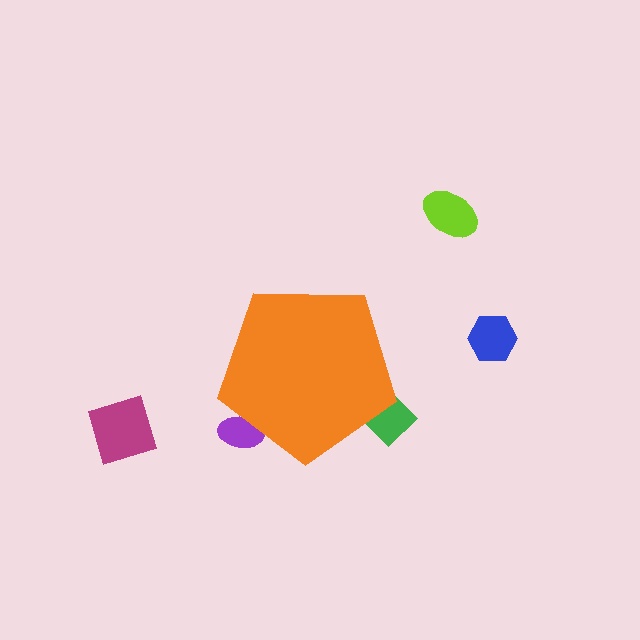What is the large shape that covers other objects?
An orange pentagon.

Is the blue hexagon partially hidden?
No, the blue hexagon is fully visible.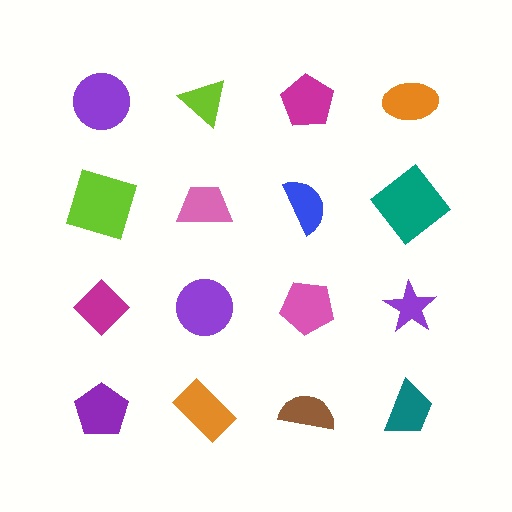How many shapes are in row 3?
4 shapes.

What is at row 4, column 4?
A teal trapezoid.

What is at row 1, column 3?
A magenta pentagon.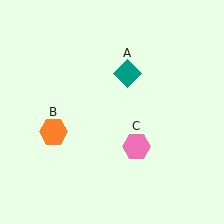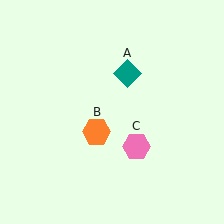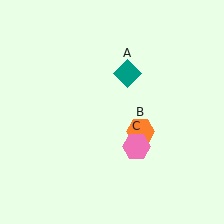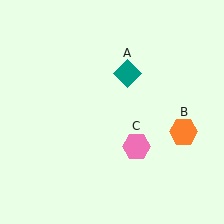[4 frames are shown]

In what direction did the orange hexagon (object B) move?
The orange hexagon (object B) moved right.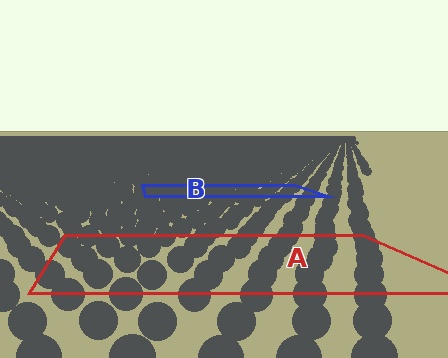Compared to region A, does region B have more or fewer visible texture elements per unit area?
Region B has more texture elements per unit area — they are packed more densely because it is farther away.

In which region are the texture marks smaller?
The texture marks are smaller in region B, because it is farther away.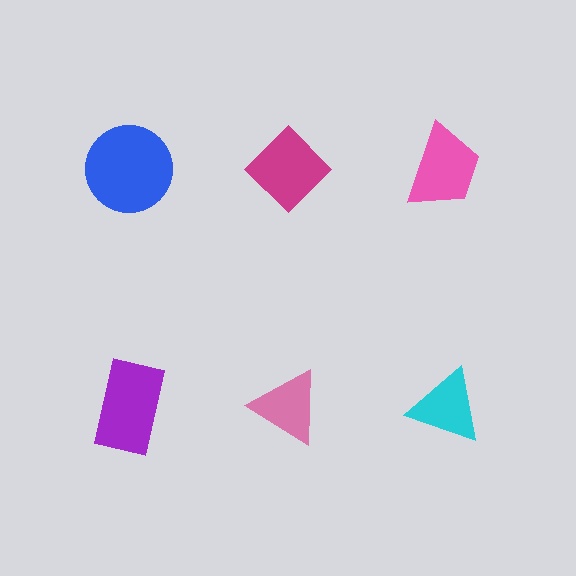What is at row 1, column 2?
A magenta diamond.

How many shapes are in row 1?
3 shapes.